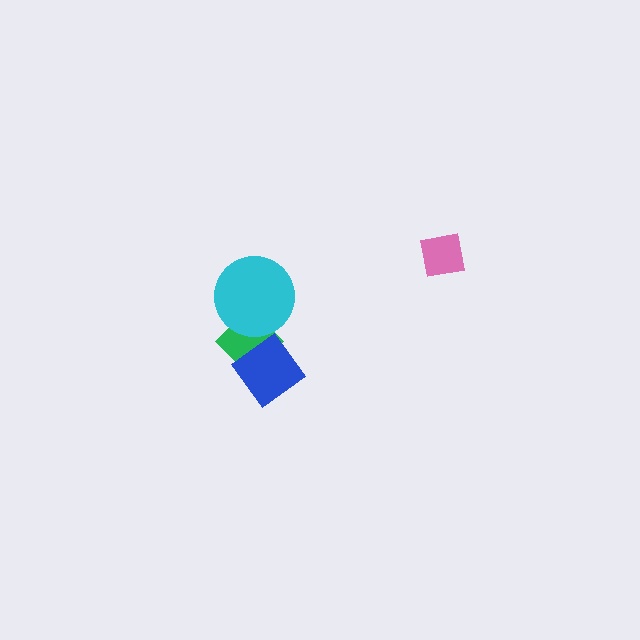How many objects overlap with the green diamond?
2 objects overlap with the green diamond.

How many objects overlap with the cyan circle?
1 object overlaps with the cyan circle.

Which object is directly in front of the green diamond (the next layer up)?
The blue diamond is directly in front of the green diamond.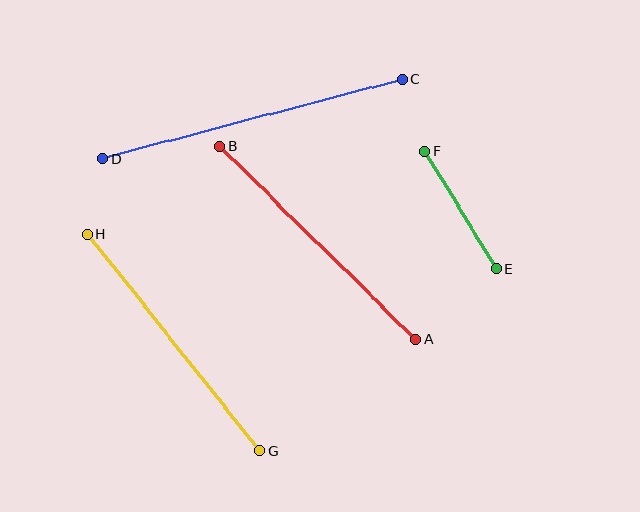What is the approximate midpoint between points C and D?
The midpoint is at approximately (252, 119) pixels.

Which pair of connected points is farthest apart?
Points C and D are farthest apart.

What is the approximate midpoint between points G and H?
The midpoint is at approximately (174, 342) pixels.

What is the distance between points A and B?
The distance is approximately 275 pixels.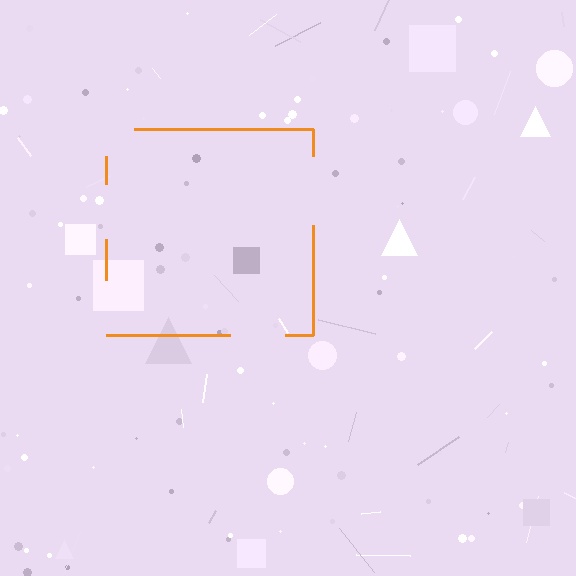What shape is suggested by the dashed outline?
The dashed outline suggests a square.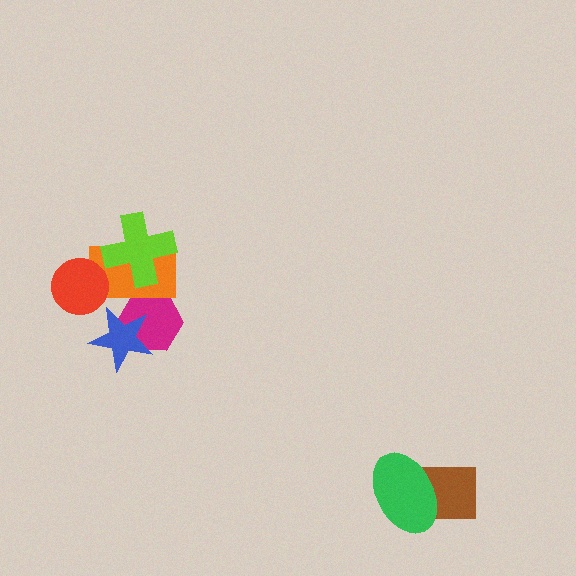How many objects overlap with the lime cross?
1 object overlaps with the lime cross.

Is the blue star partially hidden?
No, no other shape covers it.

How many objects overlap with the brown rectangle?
1 object overlaps with the brown rectangle.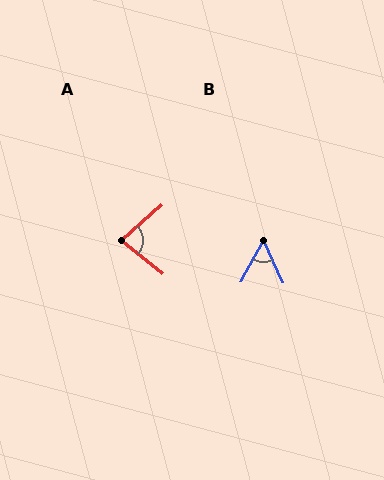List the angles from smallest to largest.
B (53°), A (80°).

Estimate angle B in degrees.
Approximately 53 degrees.